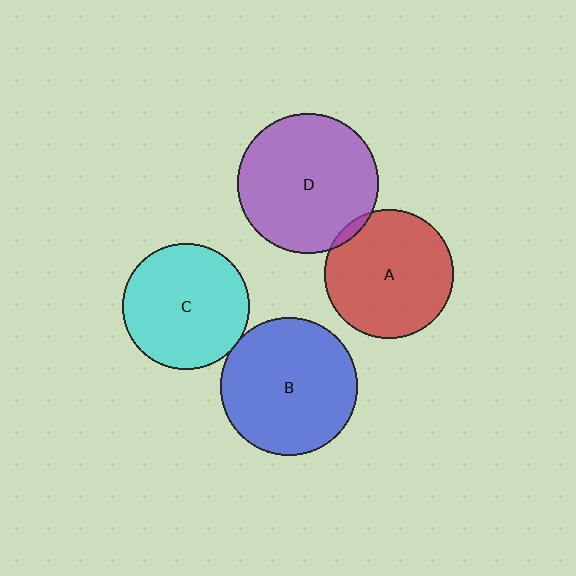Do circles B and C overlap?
Yes.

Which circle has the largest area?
Circle D (purple).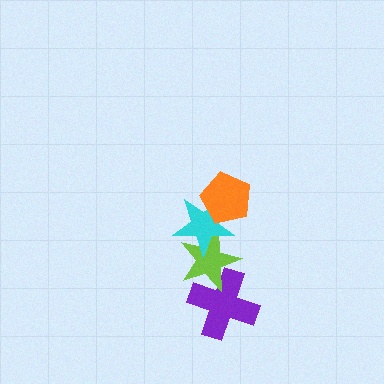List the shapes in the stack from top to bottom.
From top to bottom: the orange pentagon, the cyan star, the lime star, the purple cross.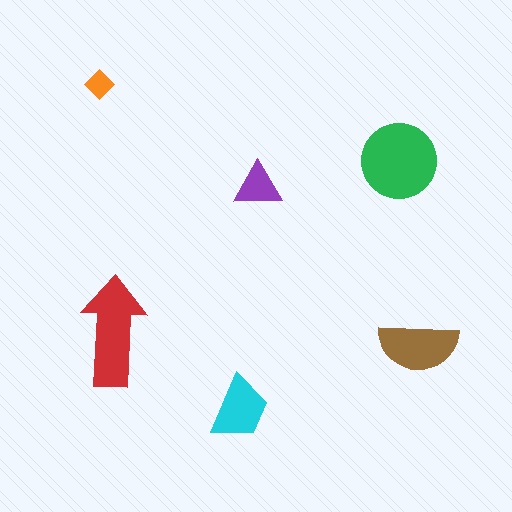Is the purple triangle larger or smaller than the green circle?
Smaller.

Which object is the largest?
The green circle.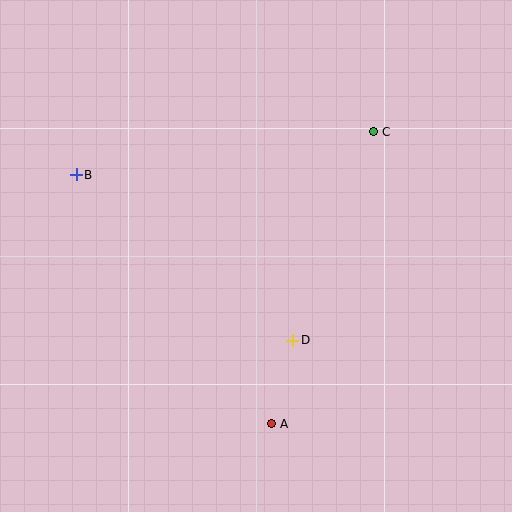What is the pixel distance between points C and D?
The distance between C and D is 224 pixels.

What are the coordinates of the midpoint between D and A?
The midpoint between D and A is at (282, 382).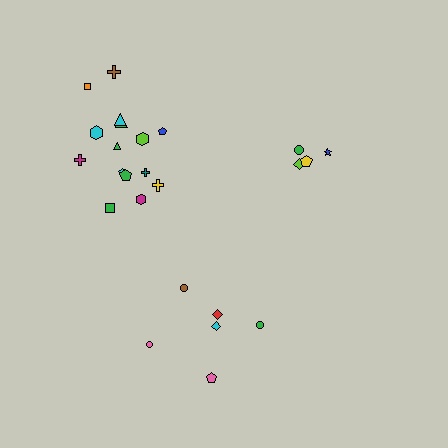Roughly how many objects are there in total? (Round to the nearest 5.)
Roughly 25 objects in total.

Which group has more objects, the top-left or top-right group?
The top-left group.